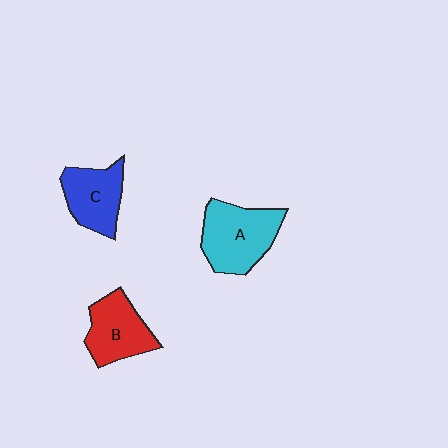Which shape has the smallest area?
Shape C (blue).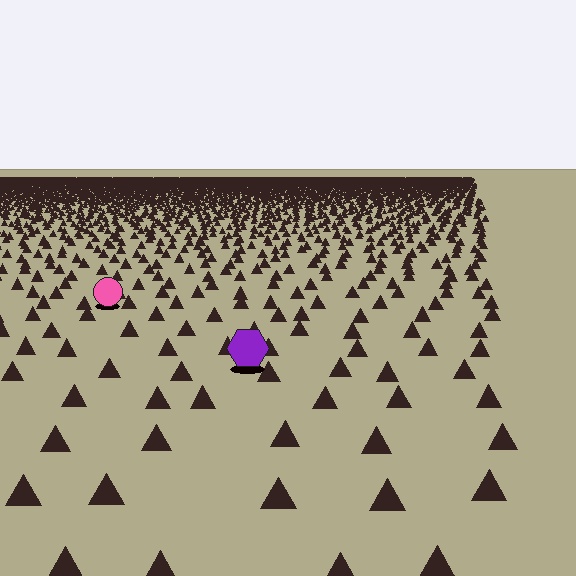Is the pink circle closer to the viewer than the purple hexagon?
No. The purple hexagon is closer — you can tell from the texture gradient: the ground texture is coarser near it.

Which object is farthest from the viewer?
The pink circle is farthest from the viewer. It appears smaller and the ground texture around it is denser.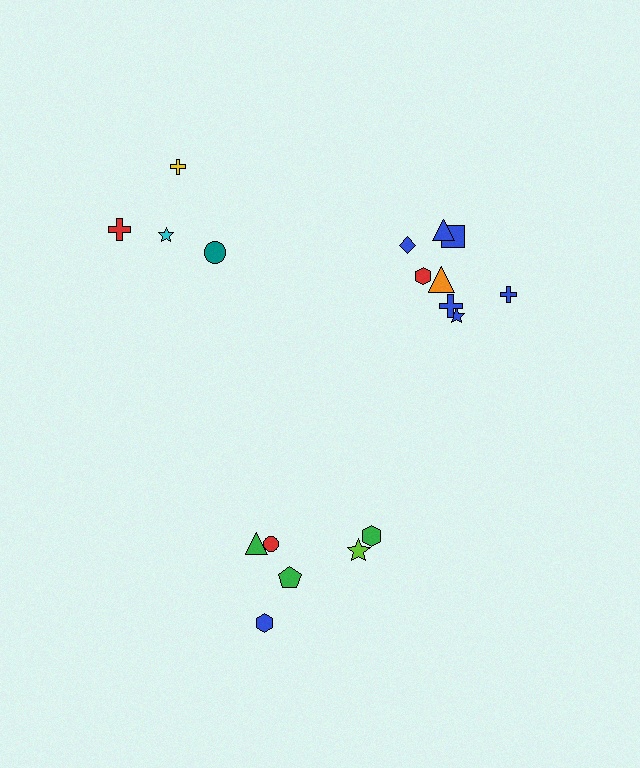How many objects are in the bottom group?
There are 6 objects.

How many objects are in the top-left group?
There are 4 objects.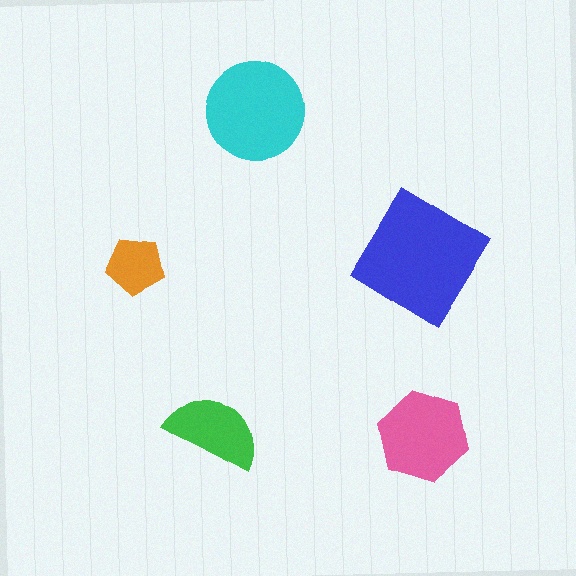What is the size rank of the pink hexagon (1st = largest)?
3rd.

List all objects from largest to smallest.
The blue diamond, the cyan circle, the pink hexagon, the green semicircle, the orange pentagon.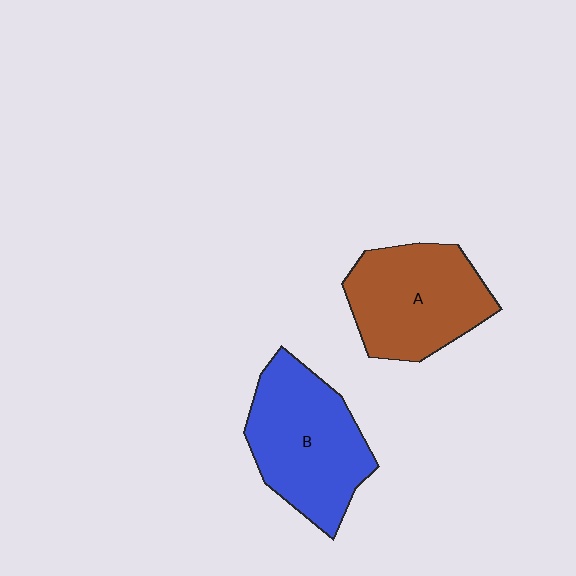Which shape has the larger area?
Shape B (blue).